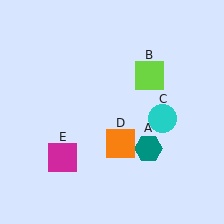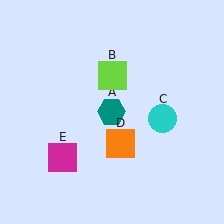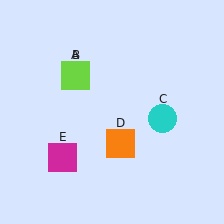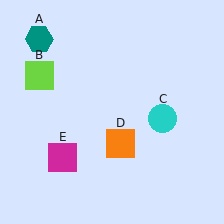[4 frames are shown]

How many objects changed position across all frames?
2 objects changed position: teal hexagon (object A), lime square (object B).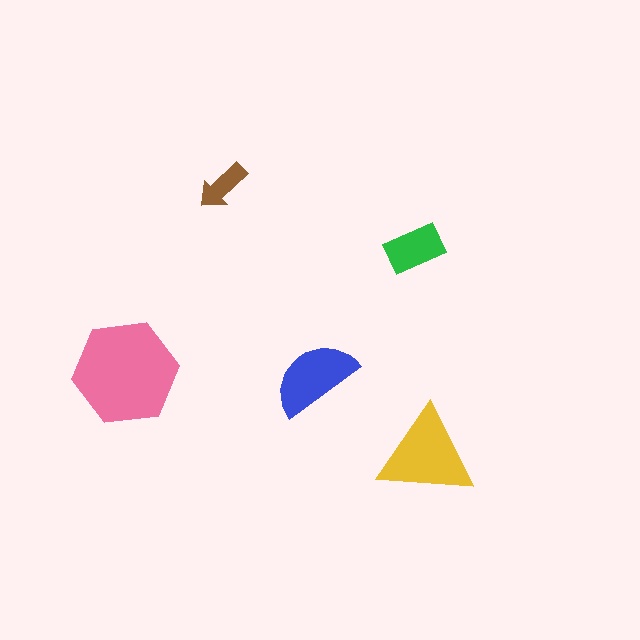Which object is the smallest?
The brown arrow.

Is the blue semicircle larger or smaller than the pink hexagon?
Smaller.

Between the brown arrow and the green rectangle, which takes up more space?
The green rectangle.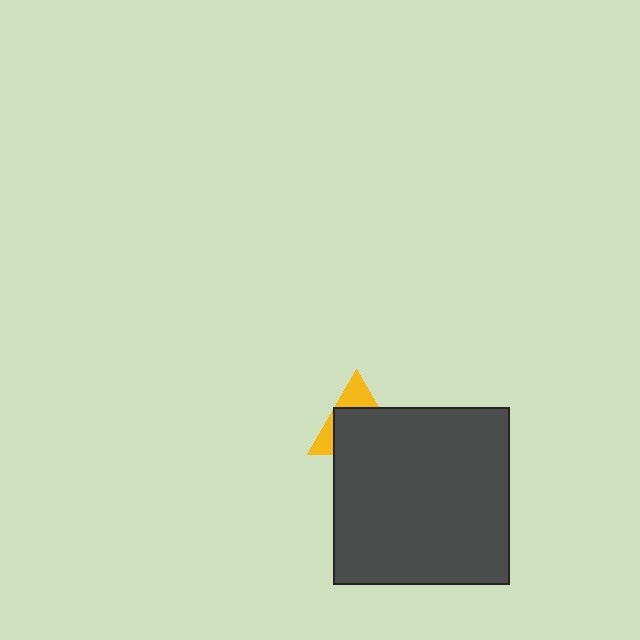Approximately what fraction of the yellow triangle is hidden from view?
Roughly 66% of the yellow triangle is hidden behind the dark gray rectangle.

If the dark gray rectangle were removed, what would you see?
You would see the complete yellow triangle.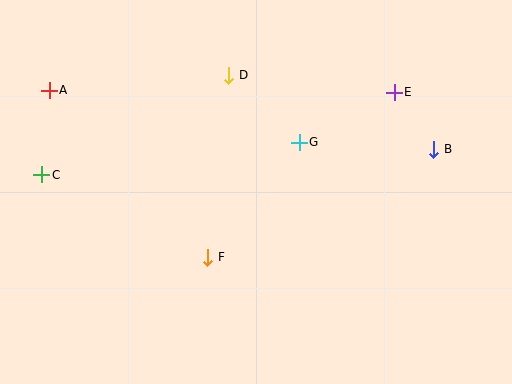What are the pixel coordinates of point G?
Point G is at (299, 142).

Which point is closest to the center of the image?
Point G at (299, 142) is closest to the center.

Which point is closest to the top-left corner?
Point A is closest to the top-left corner.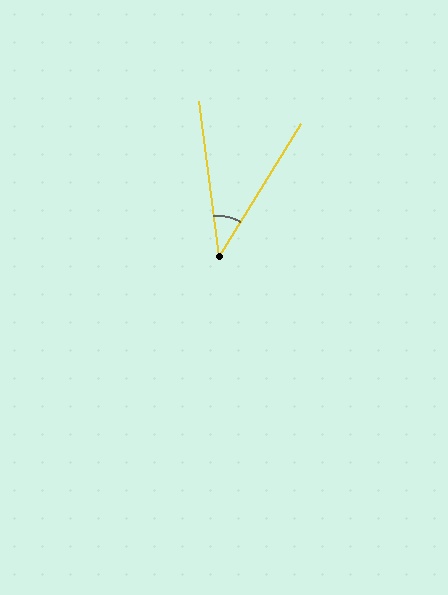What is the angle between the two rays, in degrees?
Approximately 39 degrees.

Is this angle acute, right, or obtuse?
It is acute.